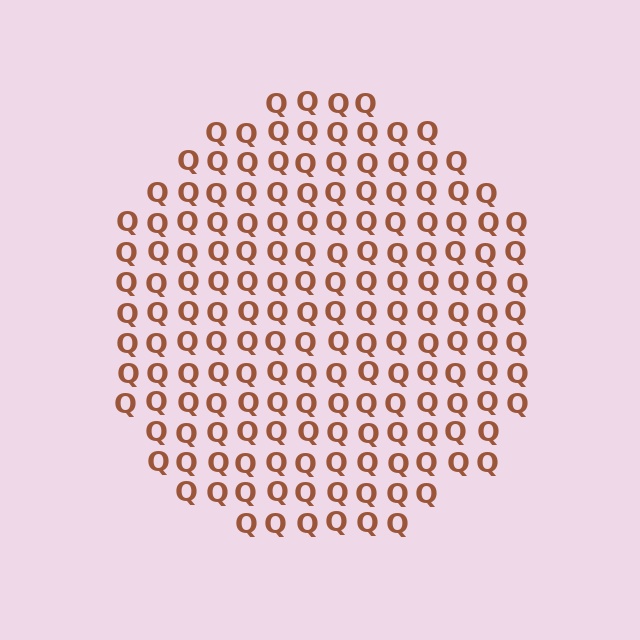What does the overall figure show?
The overall figure shows a circle.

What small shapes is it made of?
It is made of small letter Q's.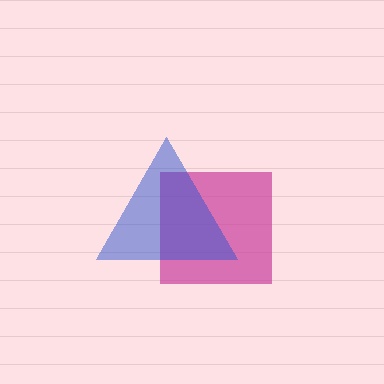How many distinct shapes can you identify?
There are 2 distinct shapes: a magenta square, a blue triangle.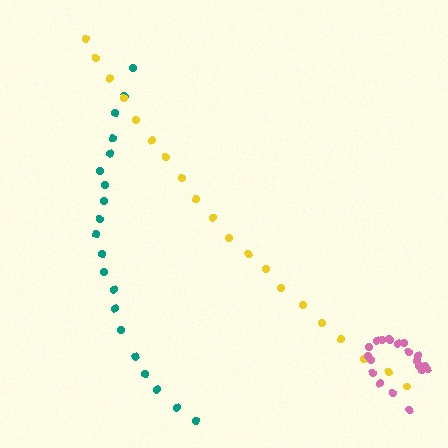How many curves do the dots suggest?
There are 3 distinct paths.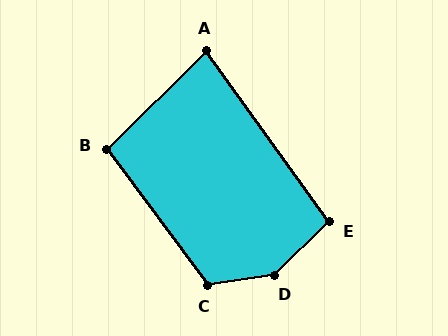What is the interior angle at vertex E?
Approximately 98 degrees (obtuse).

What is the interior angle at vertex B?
Approximately 98 degrees (obtuse).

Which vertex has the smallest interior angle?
A, at approximately 81 degrees.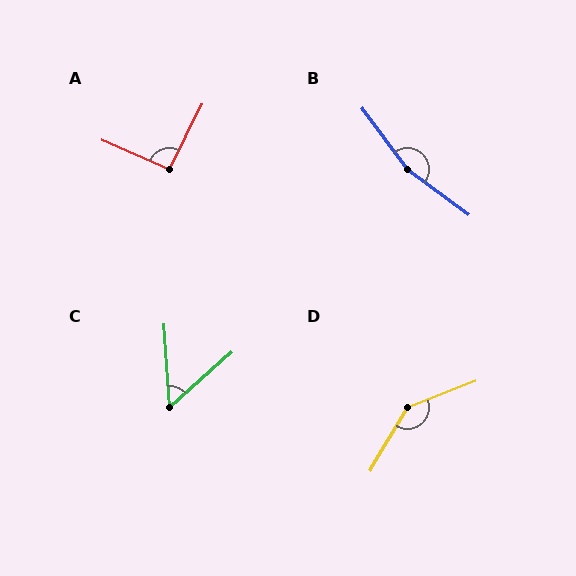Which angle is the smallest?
C, at approximately 52 degrees.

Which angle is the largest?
B, at approximately 163 degrees.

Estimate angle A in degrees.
Approximately 93 degrees.